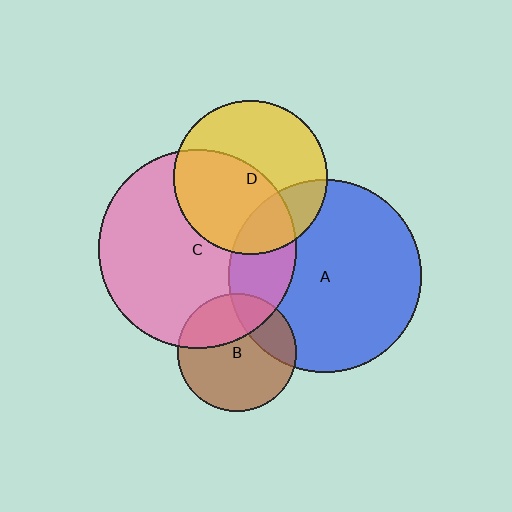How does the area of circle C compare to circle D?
Approximately 1.7 times.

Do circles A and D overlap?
Yes.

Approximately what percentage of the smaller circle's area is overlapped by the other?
Approximately 25%.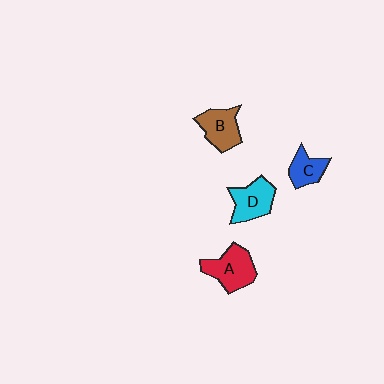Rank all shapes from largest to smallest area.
From largest to smallest: A (red), D (cyan), B (brown), C (blue).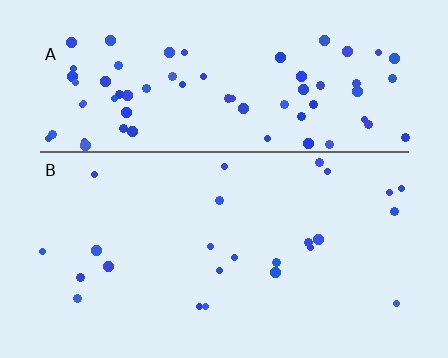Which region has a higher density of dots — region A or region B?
A (the top).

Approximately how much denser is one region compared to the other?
Approximately 3.1× — region A over region B.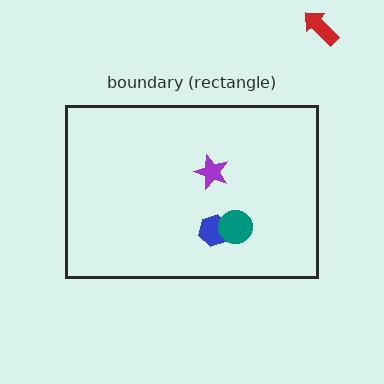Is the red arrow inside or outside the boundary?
Outside.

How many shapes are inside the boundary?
3 inside, 1 outside.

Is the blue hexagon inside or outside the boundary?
Inside.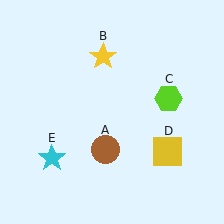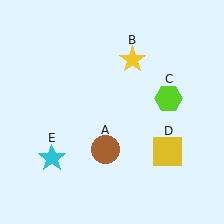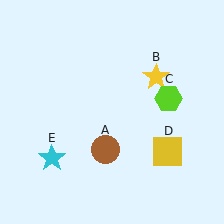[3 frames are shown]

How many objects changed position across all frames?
1 object changed position: yellow star (object B).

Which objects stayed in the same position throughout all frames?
Brown circle (object A) and lime hexagon (object C) and yellow square (object D) and cyan star (object E) remained stationary.